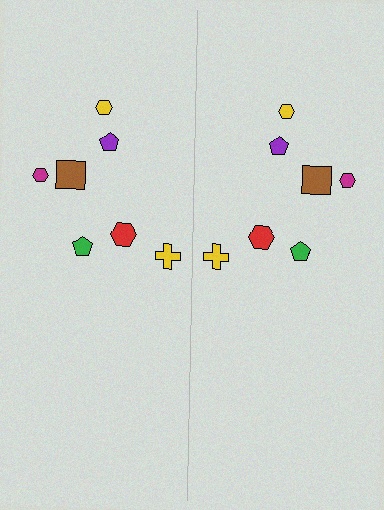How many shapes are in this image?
There are 14 shapes in this image.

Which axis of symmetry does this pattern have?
The pattern has a vertical axis of symmetry running through the center of the image.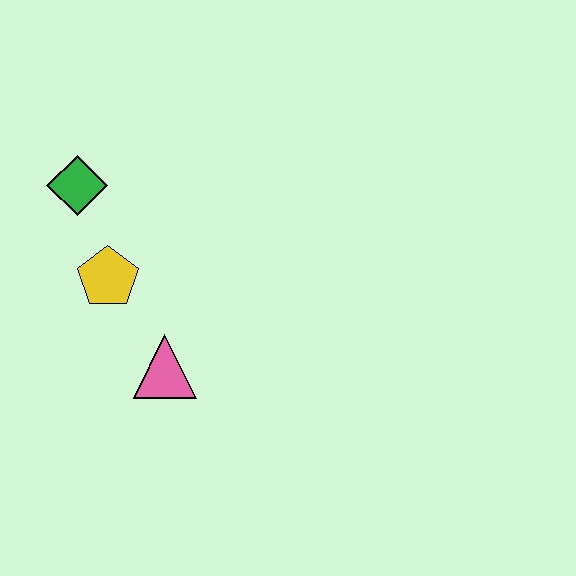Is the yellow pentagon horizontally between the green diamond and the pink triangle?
Yes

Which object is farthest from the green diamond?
The pink triangle is farthest from the green diamond.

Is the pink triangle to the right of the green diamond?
Yes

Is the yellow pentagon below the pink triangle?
No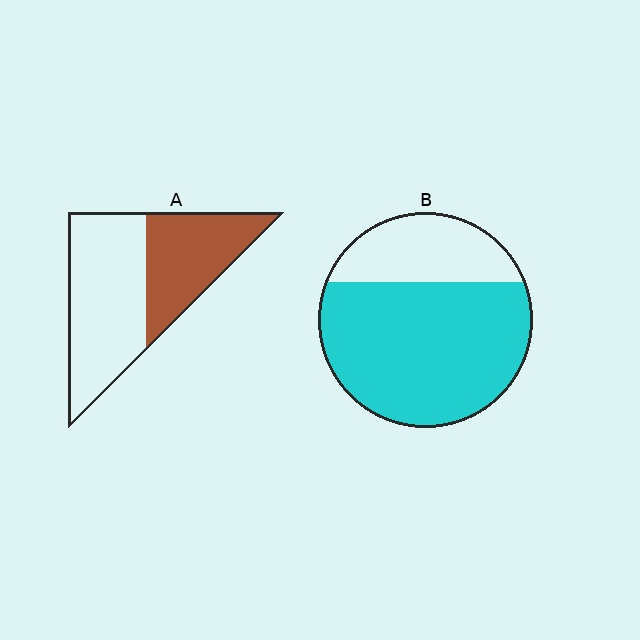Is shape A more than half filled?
No.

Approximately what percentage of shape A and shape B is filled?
A is approximately 40% and B is approximately 70%.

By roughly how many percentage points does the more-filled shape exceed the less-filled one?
By roughly 30 percentage points (B over A).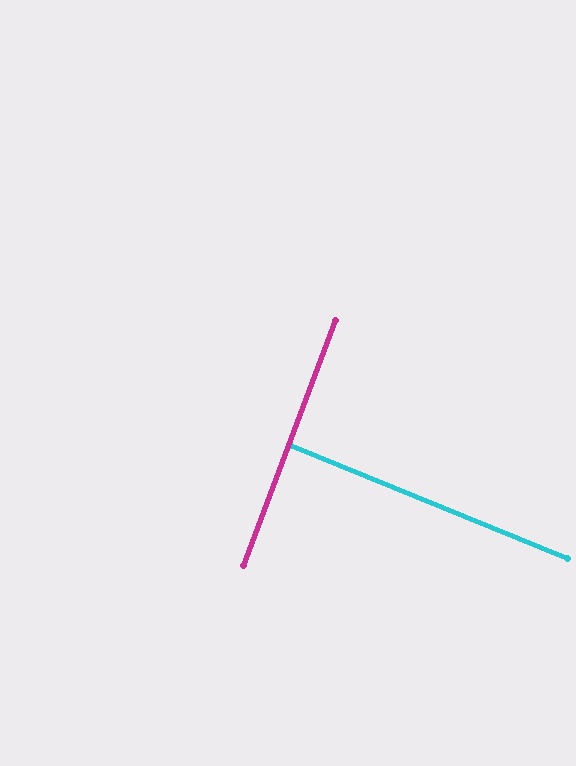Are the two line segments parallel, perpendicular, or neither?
Perpendicular — they meet at approximately 88°.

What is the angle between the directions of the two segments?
Approximately 88 degrees.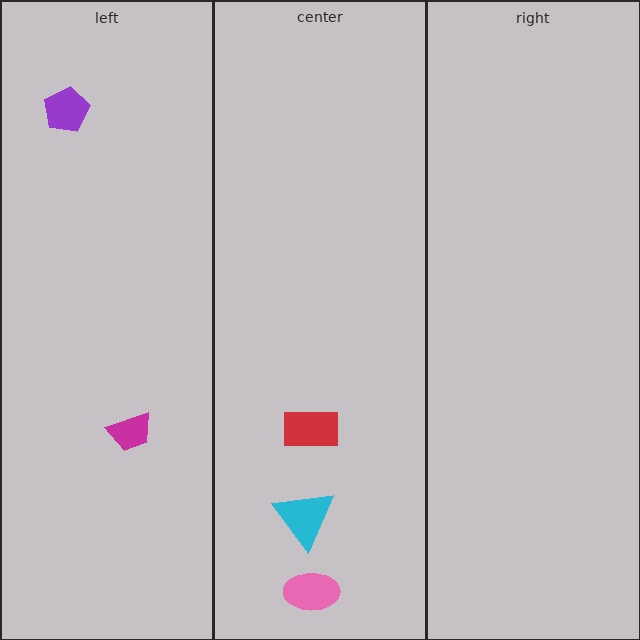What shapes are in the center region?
The pink ellipse, the cyan triangle, the red rectangle.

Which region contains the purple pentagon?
The left region.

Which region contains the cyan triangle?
The center region.